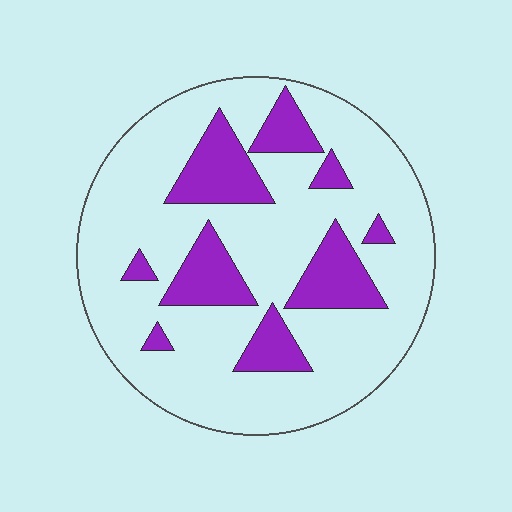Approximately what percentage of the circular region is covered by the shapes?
Approximately 25%.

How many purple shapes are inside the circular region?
9.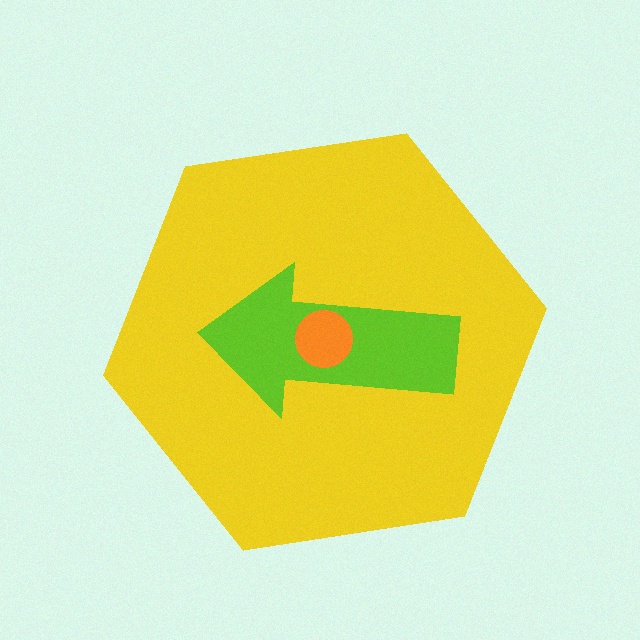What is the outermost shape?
The yellow hexagon.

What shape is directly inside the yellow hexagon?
The lime arrow.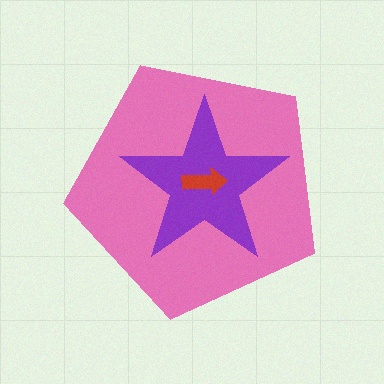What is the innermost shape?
The red arrow.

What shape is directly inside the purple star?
The red arrow.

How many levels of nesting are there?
3.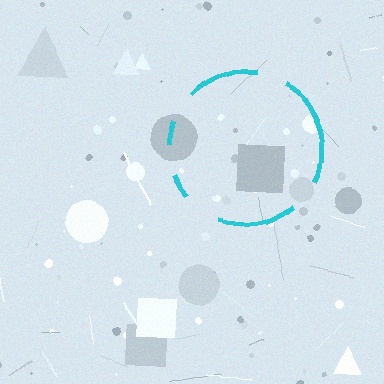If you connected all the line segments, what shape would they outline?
They would outline a circle.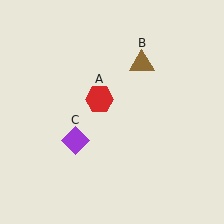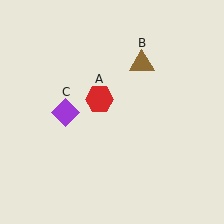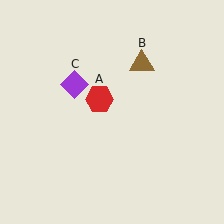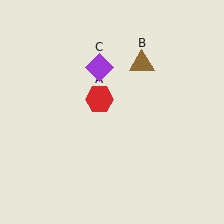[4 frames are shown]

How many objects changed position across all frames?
1 object changed position: purple diamond (object C).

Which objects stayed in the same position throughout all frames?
Red hexagon (object A) and brown triangle (object B) remained stationary.